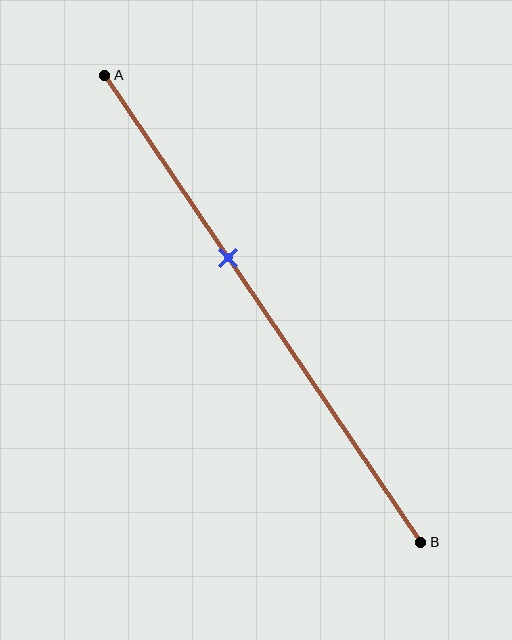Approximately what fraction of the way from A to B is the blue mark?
The blue mark is approximately 40% of the way from A to B.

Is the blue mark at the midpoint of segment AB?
No, the mark is at about 40% from A, not at the 50% midpoint.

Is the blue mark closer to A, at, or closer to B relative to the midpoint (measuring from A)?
The blue mark is closer to point A than the midpoint of segment AB.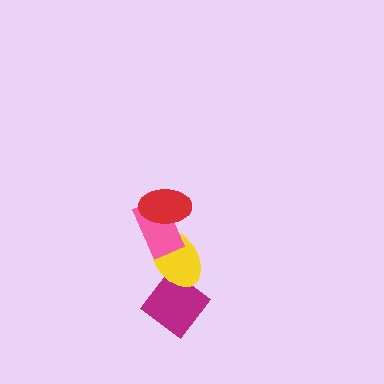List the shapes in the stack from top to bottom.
From top to bottom: the red ellipse, the pink rectangle, the yellow ellipse, the magenta diamond.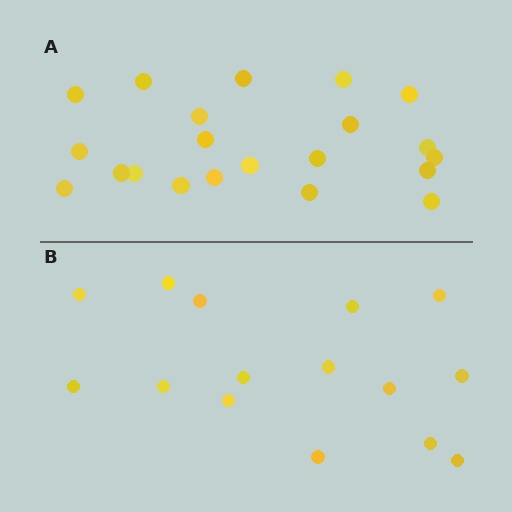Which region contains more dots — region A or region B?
Region A (the top region) has more dots.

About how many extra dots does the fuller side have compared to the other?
Region A has about 6 more dots than region B.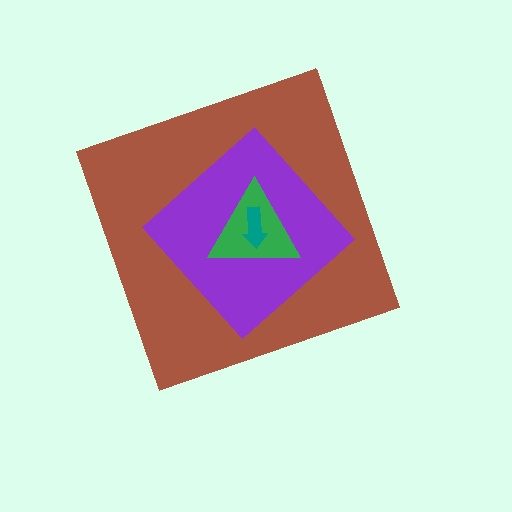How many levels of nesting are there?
4.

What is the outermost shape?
The brown diamond.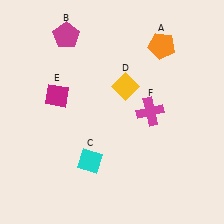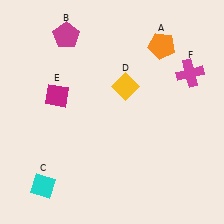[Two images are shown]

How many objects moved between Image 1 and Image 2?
2 objects moved between the two images.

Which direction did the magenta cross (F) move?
The magenta cross (F) moved right.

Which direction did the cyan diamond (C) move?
The cyan diamond (C) moved left.